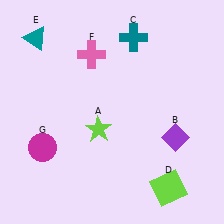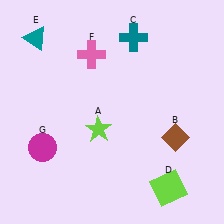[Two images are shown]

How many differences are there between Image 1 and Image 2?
There is 1 difference between the two images.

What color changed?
The diamond (B) changed from purple in Image 1 to brown in Image 2.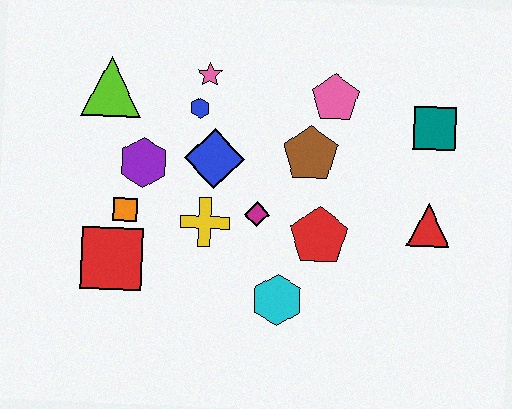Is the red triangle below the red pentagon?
No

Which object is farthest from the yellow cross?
The teal square is farthest from the yellow cross.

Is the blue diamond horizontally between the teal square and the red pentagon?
No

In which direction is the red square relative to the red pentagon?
The red square is to the left of the red pentagon.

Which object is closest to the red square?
The orange square is closest to the red square.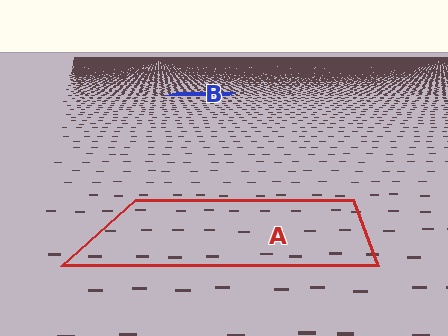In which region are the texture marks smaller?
The texture marks are smaller in region B, because it is farther away.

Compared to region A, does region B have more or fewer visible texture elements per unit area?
Region B has more texture elements per unit area — they are packed more densely because it is farther away.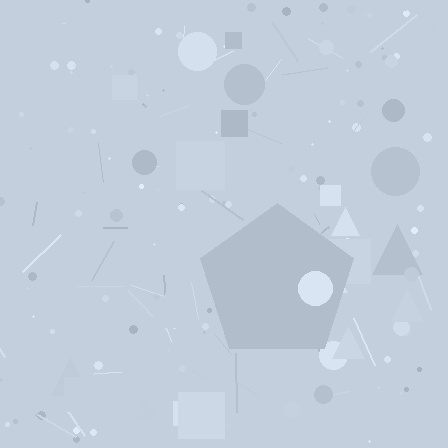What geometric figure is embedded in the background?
A pentagon is embedded in the background.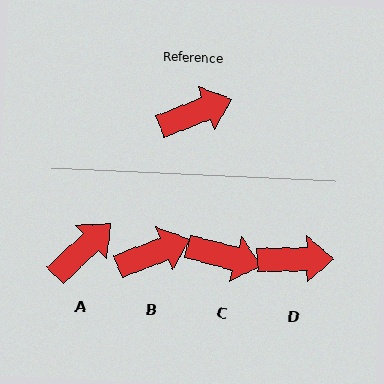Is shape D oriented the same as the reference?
No, it is off by about 20 degrees.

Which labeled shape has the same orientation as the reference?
B.